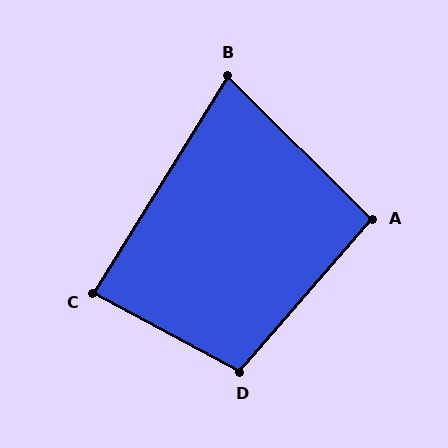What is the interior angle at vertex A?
Approximately 94 degrees (approximately right).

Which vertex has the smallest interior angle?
B, at approximately 77 degrees.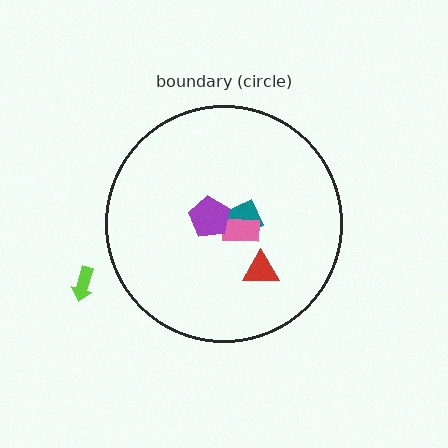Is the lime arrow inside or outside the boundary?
Outside.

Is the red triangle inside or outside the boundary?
Inside.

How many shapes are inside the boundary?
4 inside, 1 outside.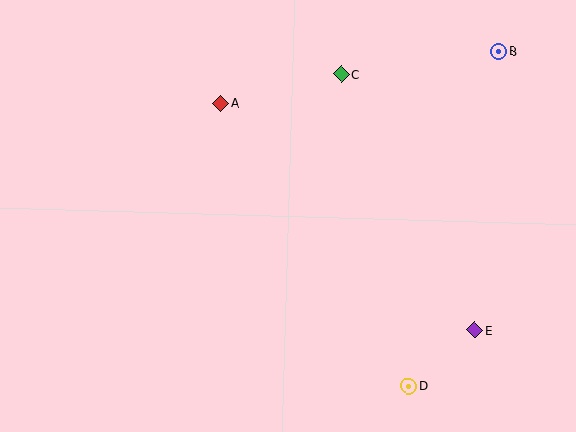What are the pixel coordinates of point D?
Point D is at (409, 386).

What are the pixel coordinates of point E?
Point E is at (474, 330).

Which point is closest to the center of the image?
Point A at (221, 103) is closest to the center.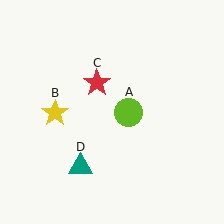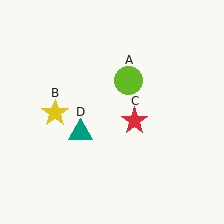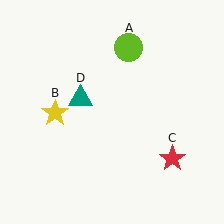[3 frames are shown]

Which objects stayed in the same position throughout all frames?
Yellow star (object B) remained stationary.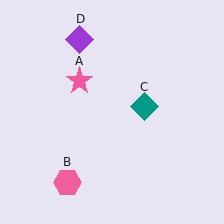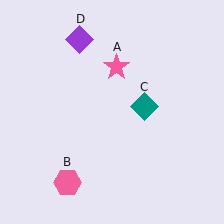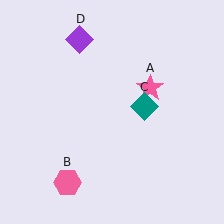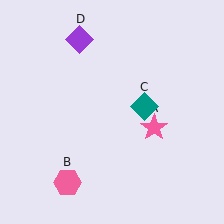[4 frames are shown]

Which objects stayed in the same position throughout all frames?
Pink hexagon (object B) and teal diamond (object C) and purple diamond (object D) remained stationary.